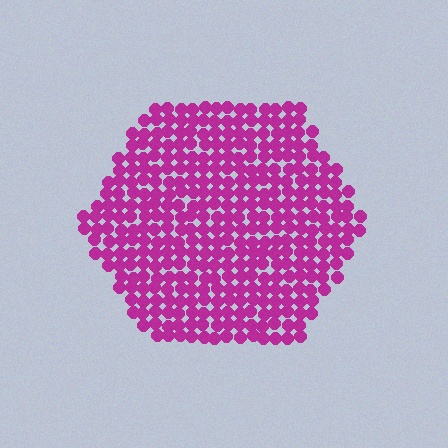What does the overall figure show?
The overall figure shows a hexagon.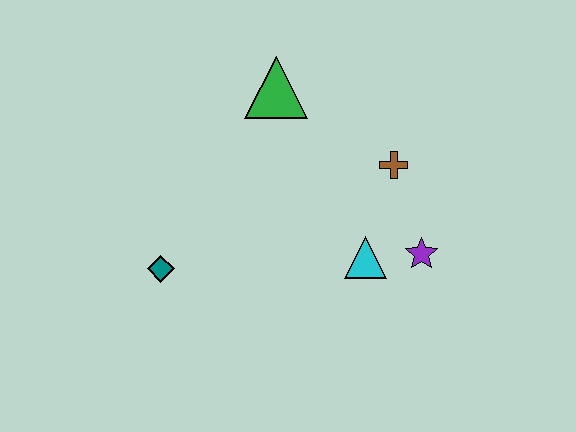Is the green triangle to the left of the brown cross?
Yes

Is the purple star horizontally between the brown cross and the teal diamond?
No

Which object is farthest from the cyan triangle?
The teal diamond is farthest from the cyan triangle.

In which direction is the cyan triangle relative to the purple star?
The cyan triangle is to the left of the purple star.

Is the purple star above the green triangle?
No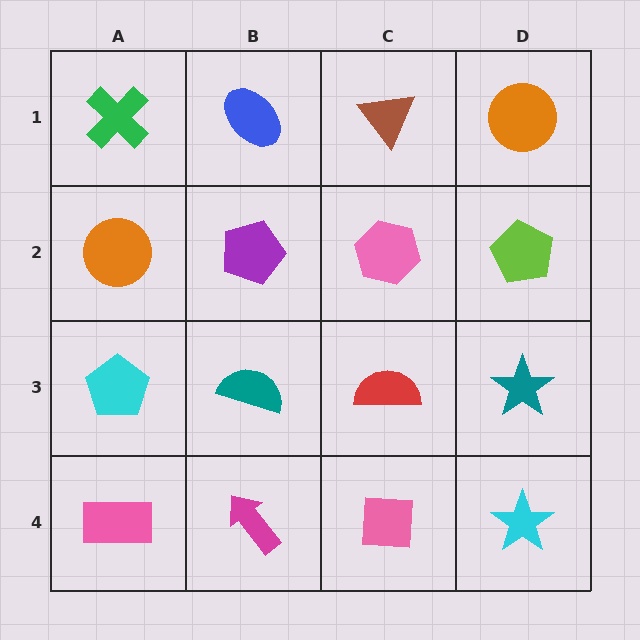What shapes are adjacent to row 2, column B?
A blue ellipse (row 1, column B), a teal semicircle (row 3, column B), an orange circle (row 2, column A), a pink hexagon (row 2, column C).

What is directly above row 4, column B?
A teal semicircle.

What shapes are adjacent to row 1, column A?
An orange circle (row 2, column A), a blue ellipse (row 1, column B).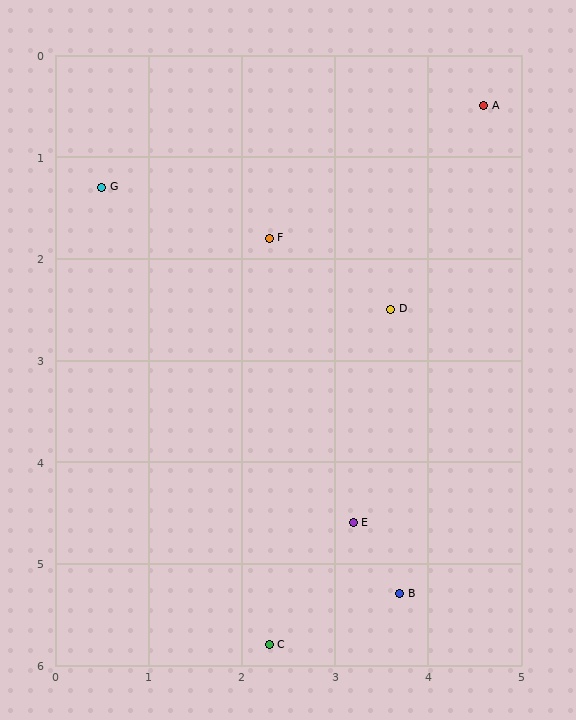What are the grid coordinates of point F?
Point F is at approximately (2.3, 1.8).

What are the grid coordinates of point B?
Point B is at approximately (3.7, 5.3).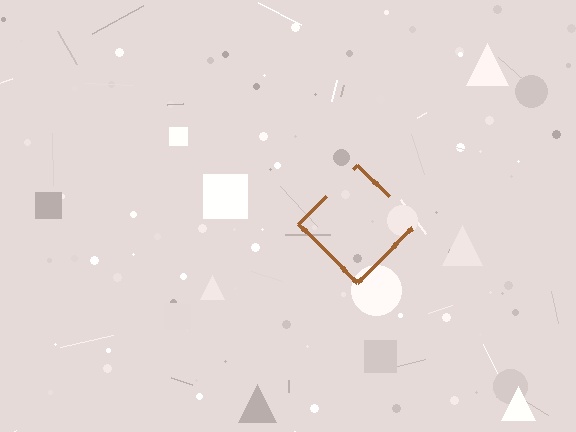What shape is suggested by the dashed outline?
The dashed outline suggests a diamond.